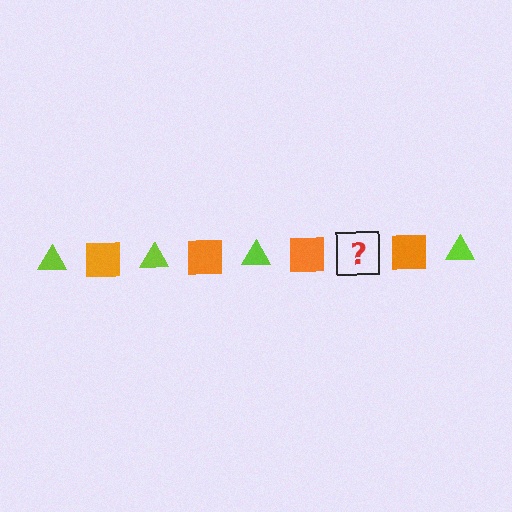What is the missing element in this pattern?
The missing element is a lime triangle.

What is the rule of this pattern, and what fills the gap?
The rule is that the pattern alternates between lime triangle and orange square. The gap should be filled with a lime triangle.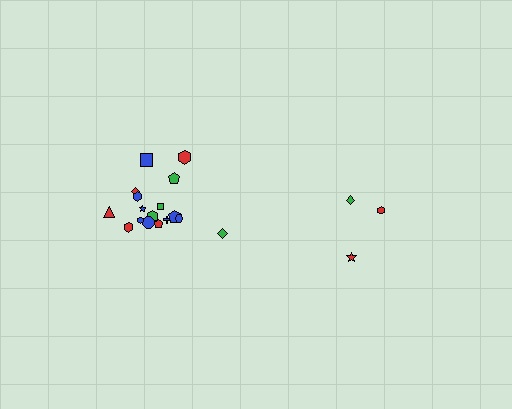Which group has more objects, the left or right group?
The left group.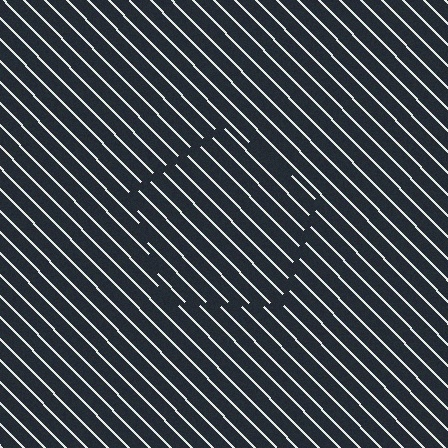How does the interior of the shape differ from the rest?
The interior of the shape contains the same grating, shifted by half a period — the contour is defined by the phase discontinuity where line-ends from the inner and outer gratings abut.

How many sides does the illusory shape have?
5 sides — the line-ends trace a pentagon.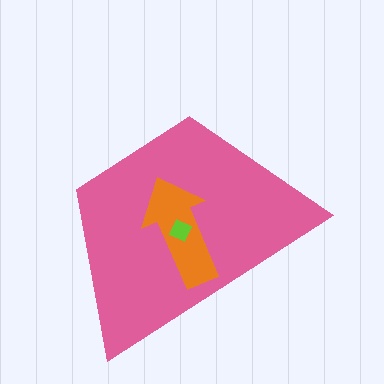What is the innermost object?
The lime diamond.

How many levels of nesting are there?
3.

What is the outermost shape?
The pink trapezoid.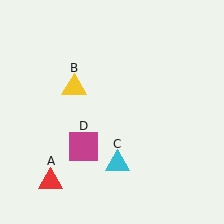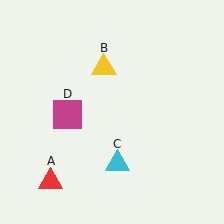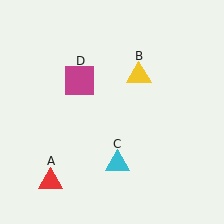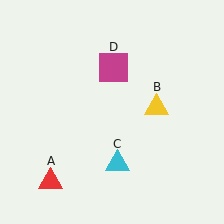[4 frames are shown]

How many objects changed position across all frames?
2 objects changed position: yellow triangle (object B), magenta square (object D).